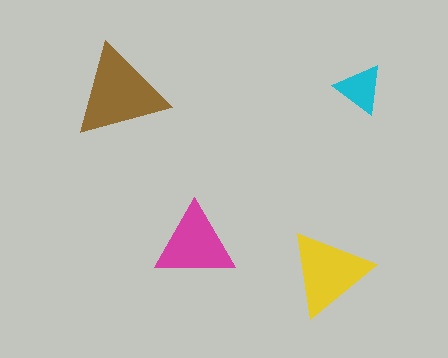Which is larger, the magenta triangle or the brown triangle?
The brown one.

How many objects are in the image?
There are 4 objects in the image.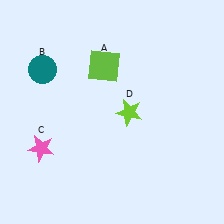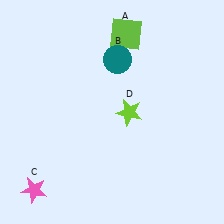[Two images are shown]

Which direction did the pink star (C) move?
The pink star (C) moved down.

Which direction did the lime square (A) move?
The lime square (A) moved up.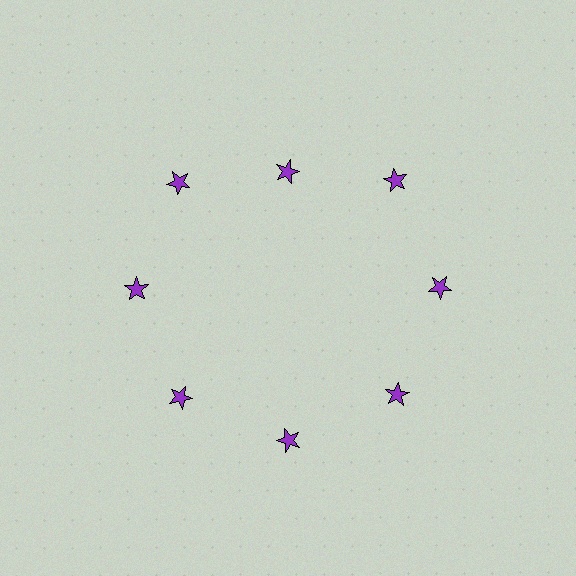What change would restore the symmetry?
The symmetry would be restored by moving it outward, back onto the ring so that all 8 stars sit at equal angles and equal distance from the center.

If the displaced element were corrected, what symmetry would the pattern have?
It would have 8-fold rotational symmetry — the pattern would map onto itself every 45 degrees.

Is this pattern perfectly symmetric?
No. The 8 purple stars are arranged in a ring, but one element near the 12 o'clock position is pulled inward toward the center, breaking the 8-fold rotational symmetry.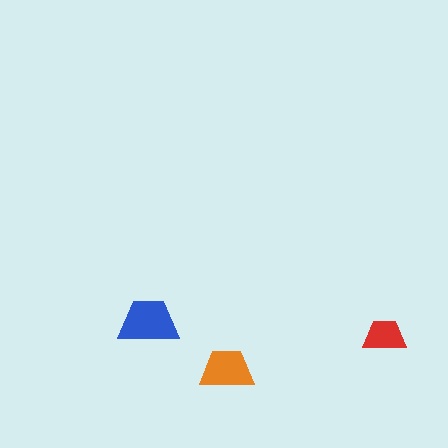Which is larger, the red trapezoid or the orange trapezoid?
The orange one.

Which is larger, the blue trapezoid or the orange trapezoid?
The blue one.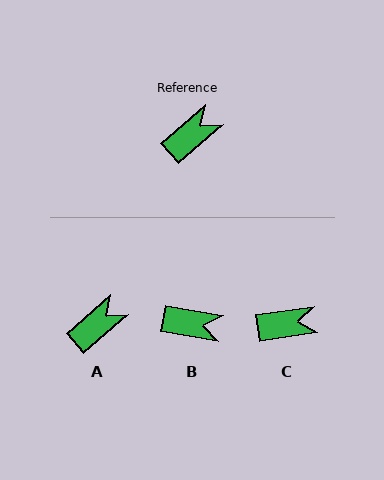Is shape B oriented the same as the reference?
No, it is off by about 51 degrees.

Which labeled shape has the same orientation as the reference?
A.